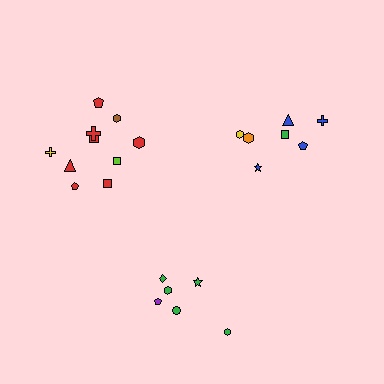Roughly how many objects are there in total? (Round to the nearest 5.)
Roughly 25 objects in total.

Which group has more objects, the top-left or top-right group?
The top-left group.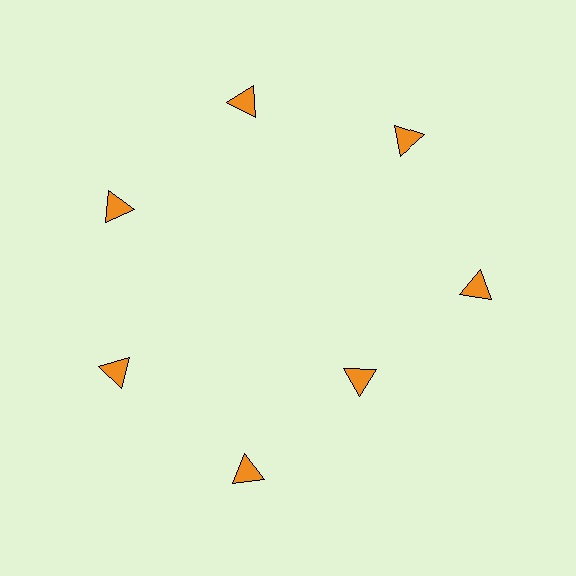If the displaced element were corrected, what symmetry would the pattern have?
It would have 7-fold rotational symmetry — the pattern would map onto itself every 51 degrees.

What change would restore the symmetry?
The symmetry would be restored by moving it outward, back onto the ring so that all 7 triangles sit at equal angles and equal distance from the center.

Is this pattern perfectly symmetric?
No. The 7 orange triangles are arranged in a ring, but one element near the 5 o'clock position is pulled inward toward the center, breaking the 7-fold rotational symmetry.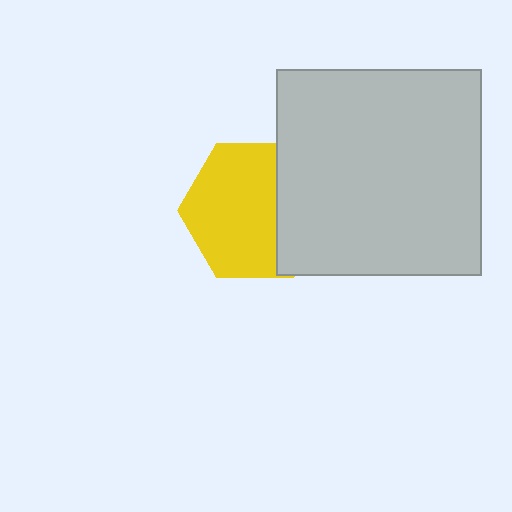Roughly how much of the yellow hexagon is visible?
Most of it is visible (roughly 68%).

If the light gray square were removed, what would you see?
You would see the complete yellow hexagon.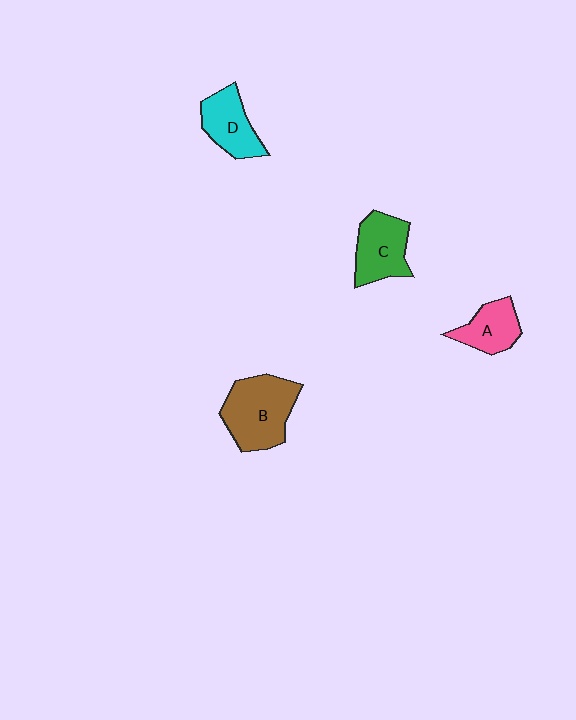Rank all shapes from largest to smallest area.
From largest to smallest: B (brown), C (green), D (cyan), A (pink).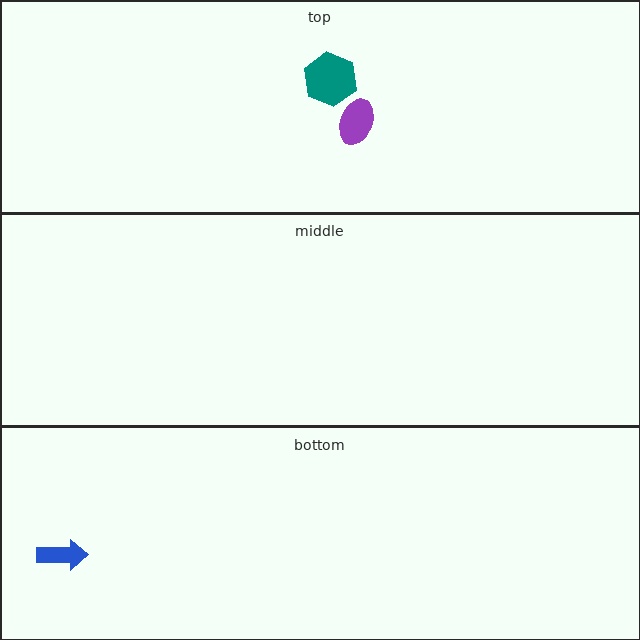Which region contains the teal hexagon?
The top region.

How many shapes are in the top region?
2.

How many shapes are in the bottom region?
1.